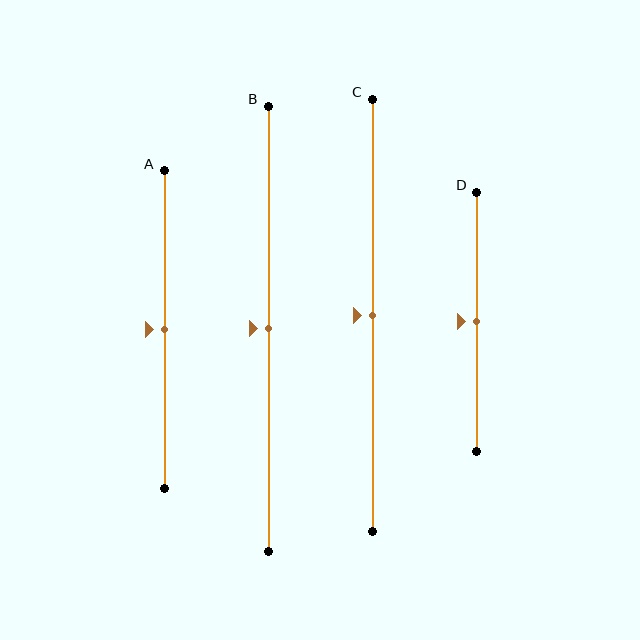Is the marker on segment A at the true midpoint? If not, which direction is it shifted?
Yes, the marker on segment A is at the true midpoint.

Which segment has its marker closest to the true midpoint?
Segment A has its marker closest to the true midpoint.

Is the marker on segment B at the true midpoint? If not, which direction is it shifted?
Yes, the marker on segment B is at the true midpoint.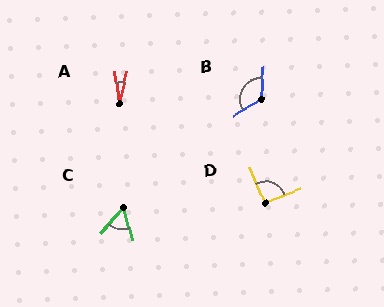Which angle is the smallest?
A, at approximately 21 degrees.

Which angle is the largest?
B, at approximately 124 degrees.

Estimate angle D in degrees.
Approximately 92 degrees.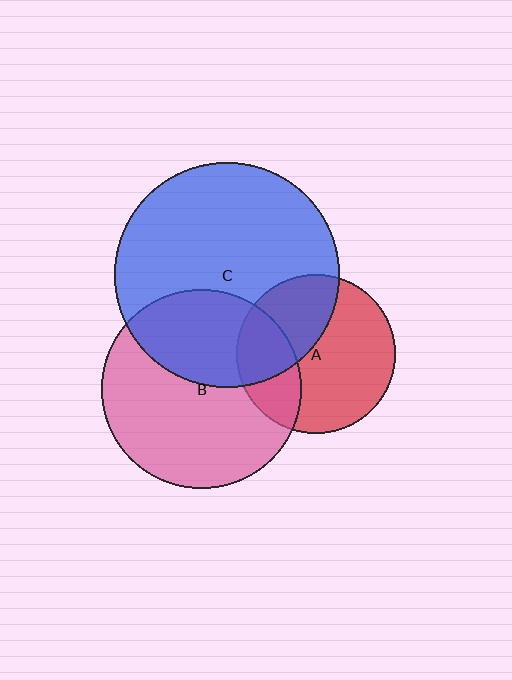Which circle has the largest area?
Circle C (blue).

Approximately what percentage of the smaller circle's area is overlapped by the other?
Approximately 30%.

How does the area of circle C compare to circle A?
Approximately 2.0 times.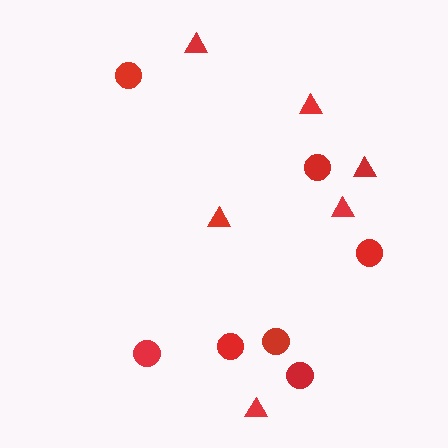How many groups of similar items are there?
There are 2 groups: one group of circles (7) and one group of triangles (6).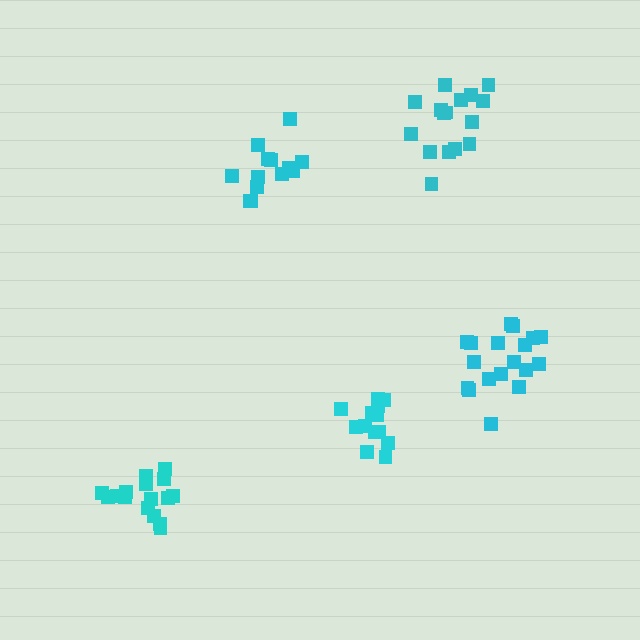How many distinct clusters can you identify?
There are 5 distinct clusters.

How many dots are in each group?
Group 1: 16 dots, Group 2: 16 dots, Group 3: 13 dots, Group 4: 13 dots, Group 5: 18 dots (76 total).